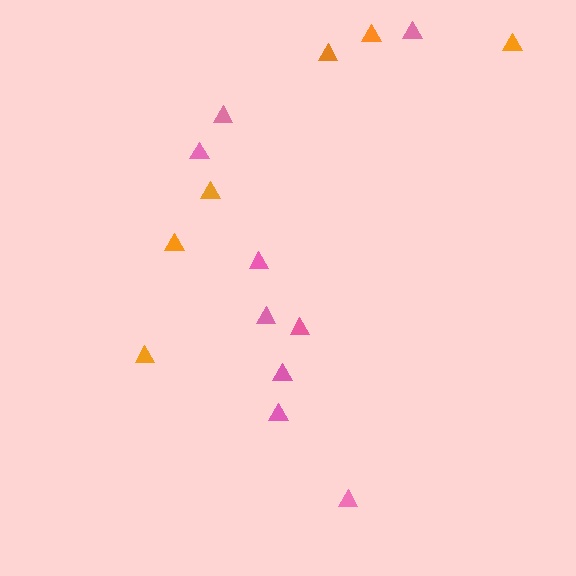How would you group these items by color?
There are 2 groups: one group of pink triangles (9) and one group of orange triangles (6).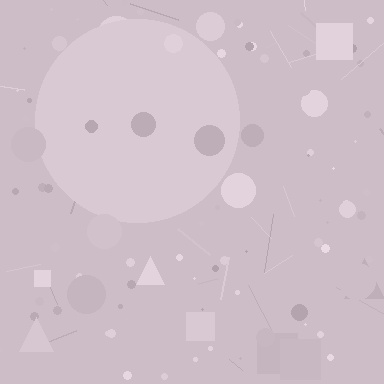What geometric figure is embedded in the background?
A circle is embedded in the background.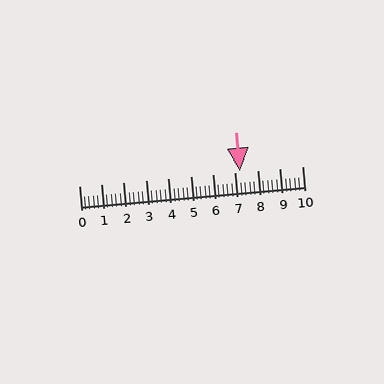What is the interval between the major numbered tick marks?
The major tick marks are spaced 1 units apart.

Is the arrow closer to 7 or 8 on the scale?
The arrow is closer to 7.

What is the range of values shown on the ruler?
The ruler shows values from 0 to 10.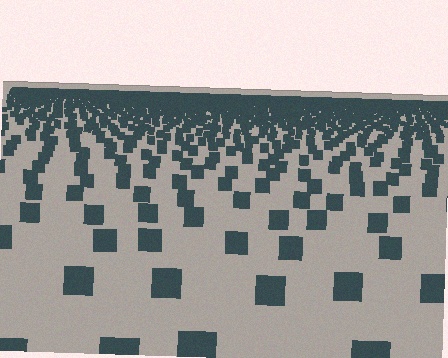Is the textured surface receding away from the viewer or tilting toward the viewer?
The surface is receding away from the viewer. Texture elements get smaller and denser toward the top.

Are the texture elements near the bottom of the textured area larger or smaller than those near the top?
Larger. Near the bottom, elements are closer to the viewer and appear at a bigger on-screen size.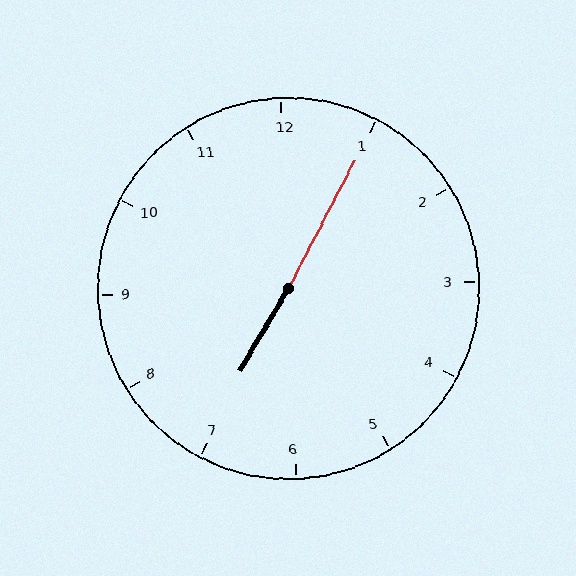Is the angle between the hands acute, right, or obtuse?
It is obtuse.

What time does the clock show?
7:05.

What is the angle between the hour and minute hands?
Approximately 178 degrees.